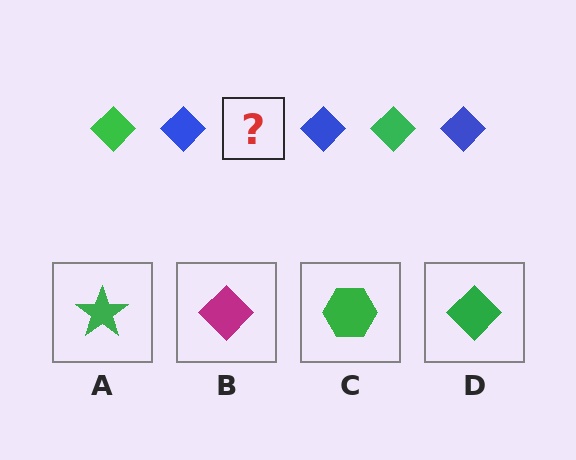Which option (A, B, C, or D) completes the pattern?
D.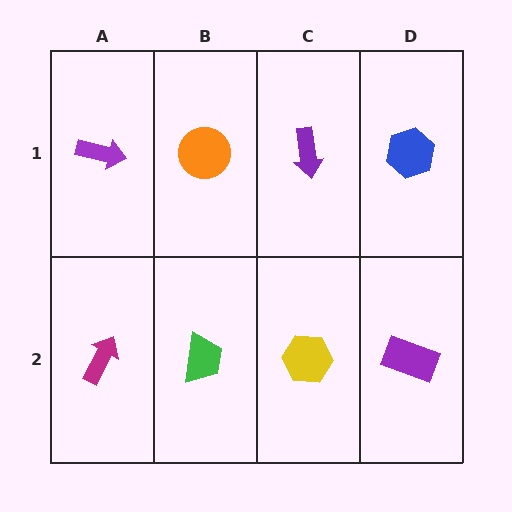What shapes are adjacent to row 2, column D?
A blue hexagon (row 1, column D), a yellow hexagon (row 2, column C).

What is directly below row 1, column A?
A magenta arrow.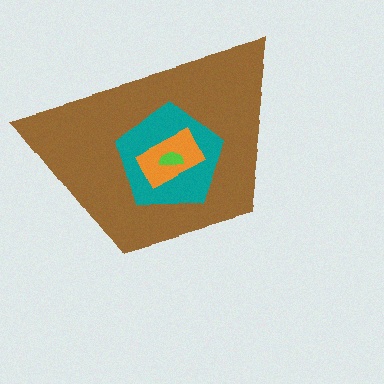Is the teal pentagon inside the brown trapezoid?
Yes.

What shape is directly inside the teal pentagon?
The orange rectangle.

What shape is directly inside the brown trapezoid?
The teal pentagon.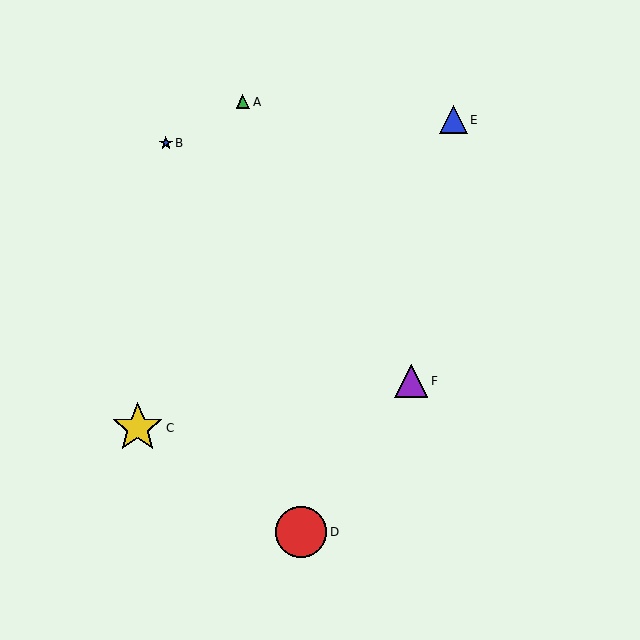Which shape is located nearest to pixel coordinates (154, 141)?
The blue star (labeled B) at (166, 143) is nearest to that location.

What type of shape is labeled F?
Shape F is a purple triangle.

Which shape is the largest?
The red circle (labeled D) is the largest.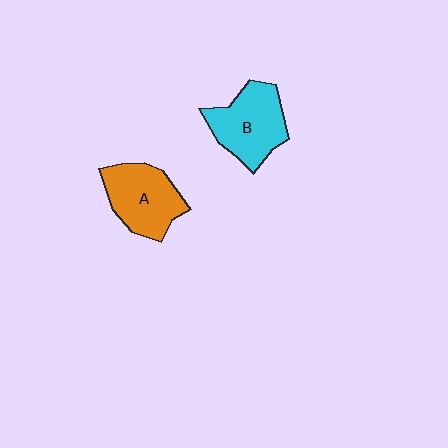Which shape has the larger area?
Shape B (cyan).